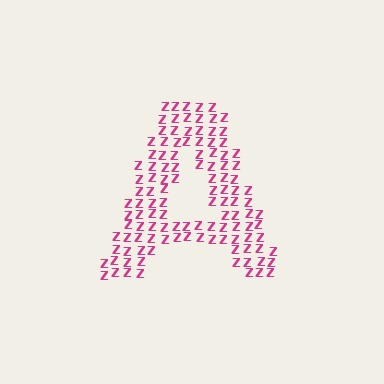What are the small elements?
The small elements are letter Z's.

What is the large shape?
The large shape is the letter A.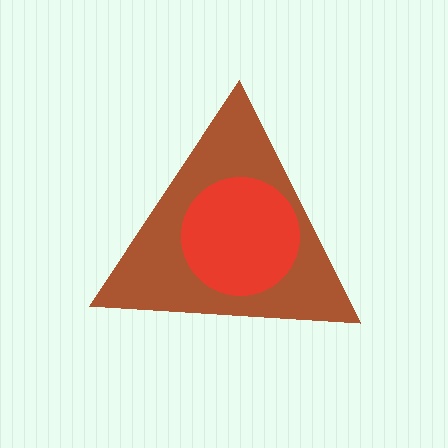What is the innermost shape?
The red circle.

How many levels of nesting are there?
2.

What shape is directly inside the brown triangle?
The red circle.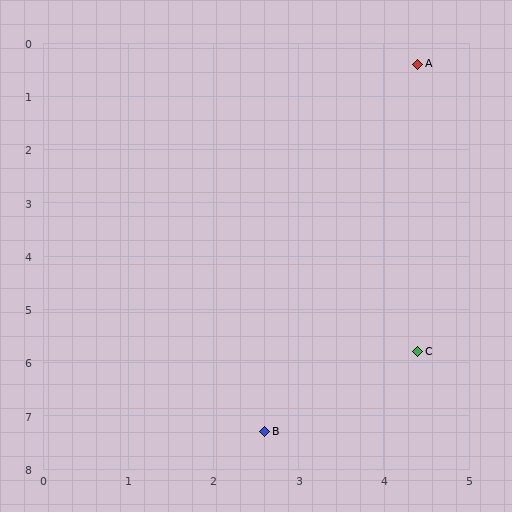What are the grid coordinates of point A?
Point A is at approximately (4.4, 0.4).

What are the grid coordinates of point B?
Point B is at approximately (2.6, 7.3).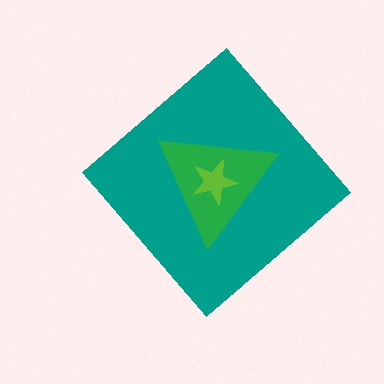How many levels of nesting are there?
3.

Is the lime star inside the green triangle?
Yes.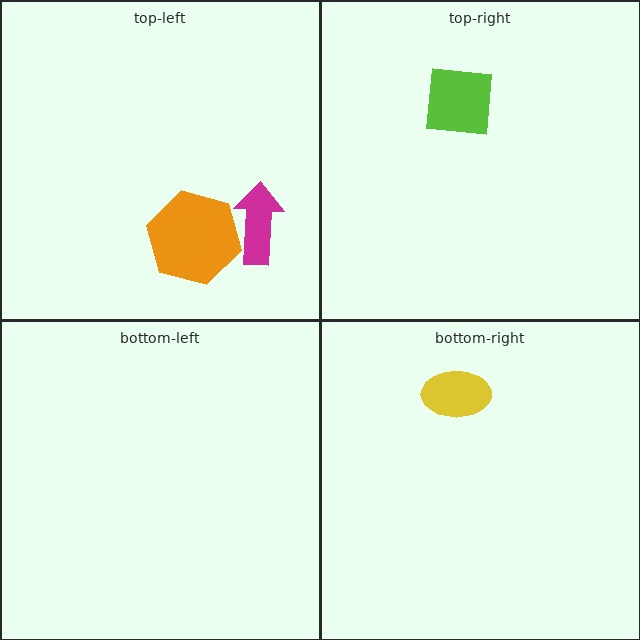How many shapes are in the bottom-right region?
1.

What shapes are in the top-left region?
The orange hexagon, the magenta arrow.